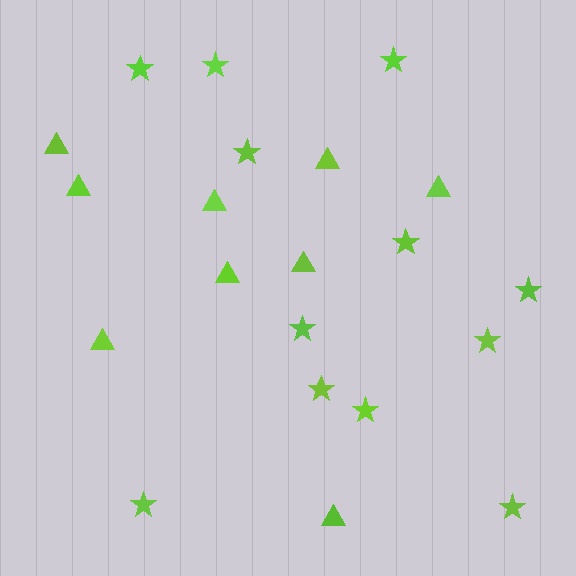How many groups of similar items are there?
There are 2 groups: one group of triangles (9) and one group of stars (12).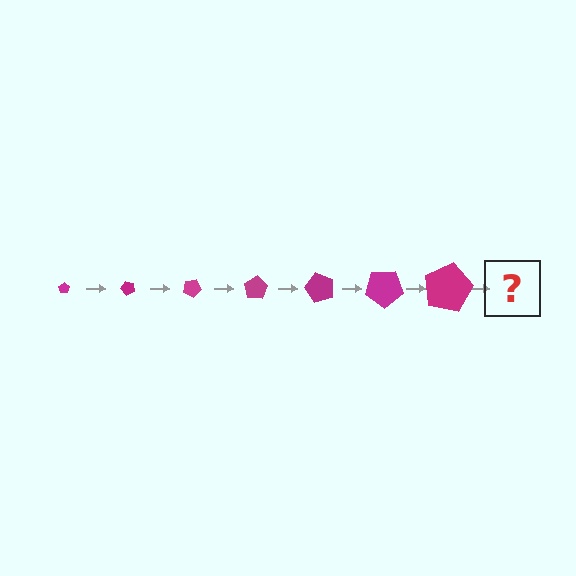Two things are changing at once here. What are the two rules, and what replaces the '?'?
The two rules are that the pentagon grows larger each step and it rotates 50 degrees each step. The '?' should be a pentagon, larger than the previous one and rotated 350 degrees from the start.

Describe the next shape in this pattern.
It should be a pentagon, larger than the previous one and rotated 350 degrees from the start.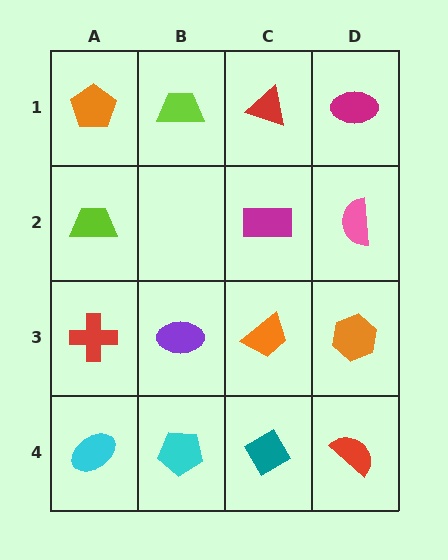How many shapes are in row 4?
4 shapes.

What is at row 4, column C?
A teal diamond.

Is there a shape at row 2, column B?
No, that cell is empty.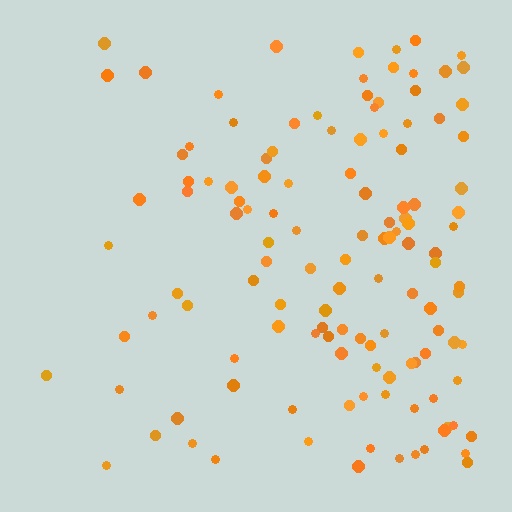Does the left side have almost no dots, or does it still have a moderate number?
Still a moderate number, just noticeably fewer than the right.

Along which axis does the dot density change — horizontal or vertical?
Horizontal.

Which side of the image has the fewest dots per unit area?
The left.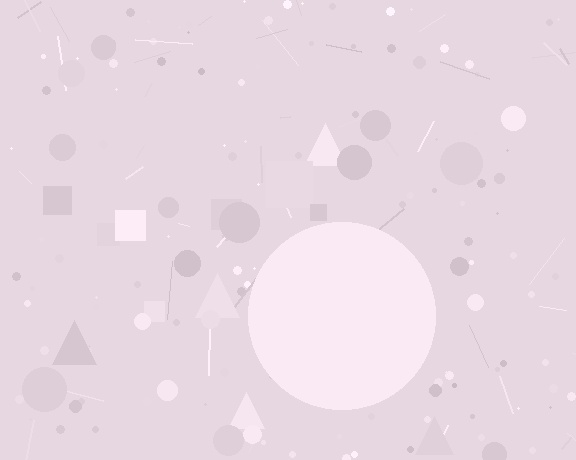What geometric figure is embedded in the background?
A circle is embedded in the background.